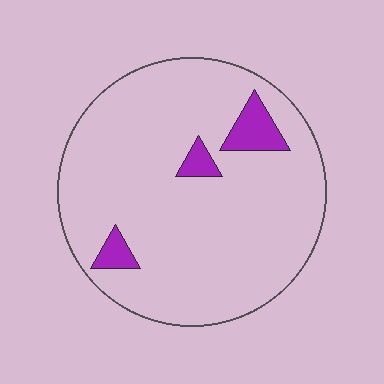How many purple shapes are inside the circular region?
3.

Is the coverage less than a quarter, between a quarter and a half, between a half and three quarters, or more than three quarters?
Less than a quarter.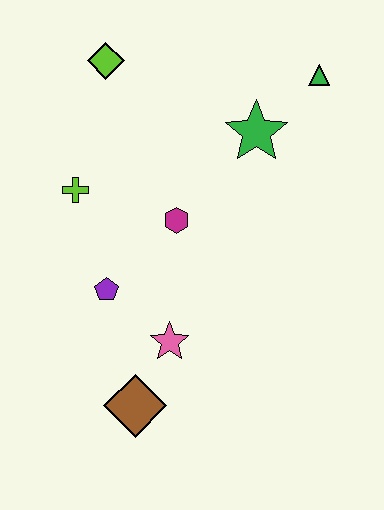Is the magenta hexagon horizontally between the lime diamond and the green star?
Yes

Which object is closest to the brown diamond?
The pink star is closest to the brown diamond.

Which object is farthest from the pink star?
The green triangle is farthest from the pink star.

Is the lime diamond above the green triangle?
Yes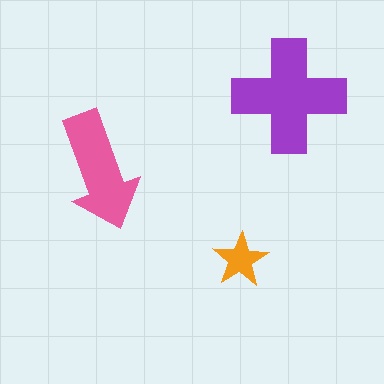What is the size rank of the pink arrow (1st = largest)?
2nd.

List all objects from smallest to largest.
The orange star, the pink arrow, the purple cross.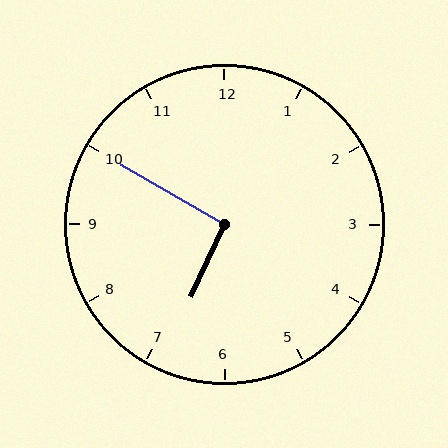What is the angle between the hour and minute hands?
Approximately 95 degrees.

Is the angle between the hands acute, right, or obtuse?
It is right.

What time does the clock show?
6:50.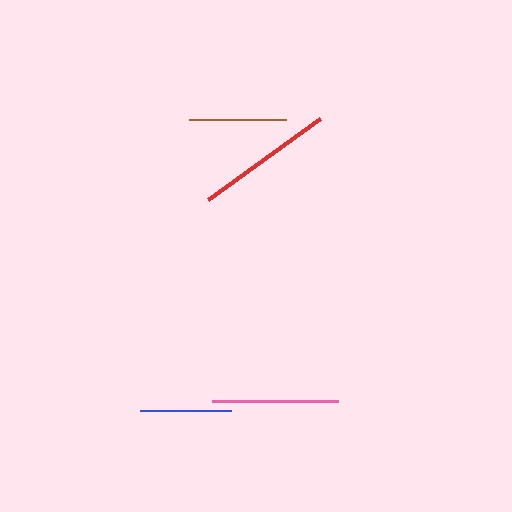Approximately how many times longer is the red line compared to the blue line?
The red line is approximately 1.5 times the length of the blue line.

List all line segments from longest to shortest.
From longest to shortest: red, pink, brown, blue.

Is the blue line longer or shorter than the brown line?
The brown line is longer than the blue line.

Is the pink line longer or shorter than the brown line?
The pink line is longer than the brown line.